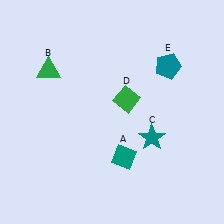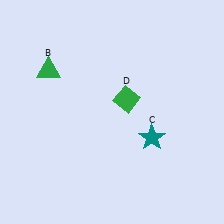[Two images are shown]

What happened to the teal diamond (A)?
The teal diamond (A) was removed in Image 2. It was in the bottom-right area of Image 1.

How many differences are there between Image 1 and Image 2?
There are 2 differences between the two images.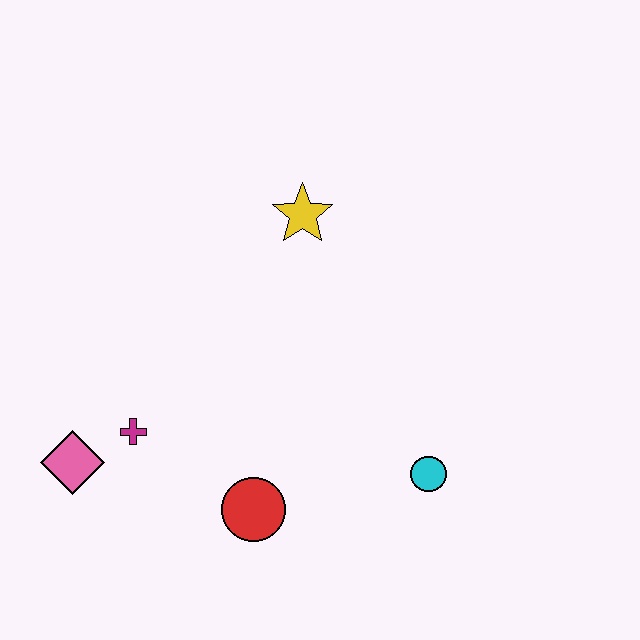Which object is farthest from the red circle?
The yellow star is farthest from the red circle.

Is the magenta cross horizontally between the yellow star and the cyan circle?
No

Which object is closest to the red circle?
The magenta cross is closest to the red circle.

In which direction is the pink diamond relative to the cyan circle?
The pink diamond is to the left of the cyan circle.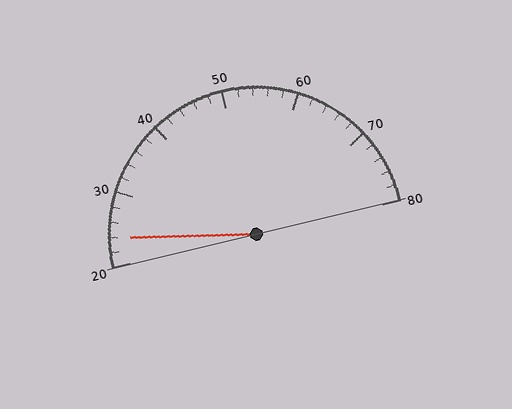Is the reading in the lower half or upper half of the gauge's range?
The reading is in the lower half of the range (20 to 80).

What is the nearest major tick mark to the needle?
The nearest major tick mark is 20.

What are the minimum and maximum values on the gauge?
The gauge ranges from 20 to 80.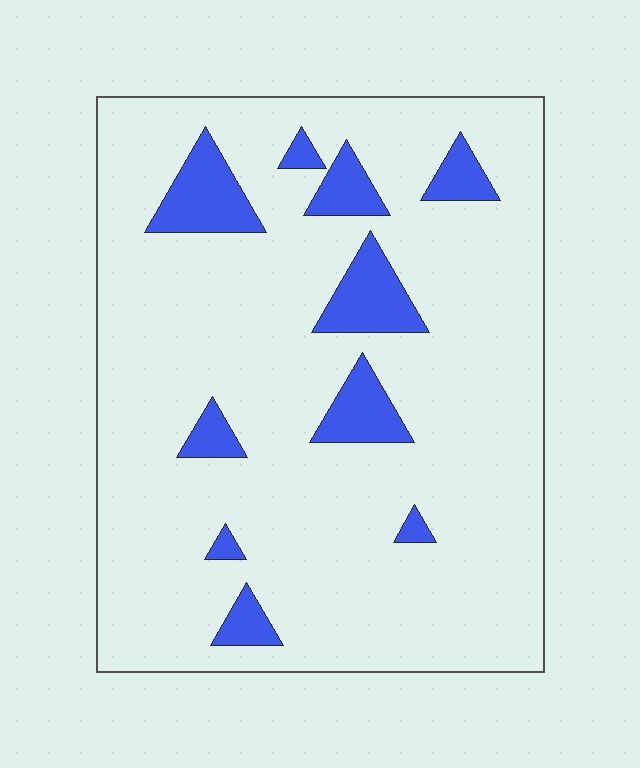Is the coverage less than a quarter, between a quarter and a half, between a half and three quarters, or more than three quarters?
Less than a quarter.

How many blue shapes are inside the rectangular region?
10.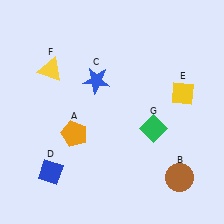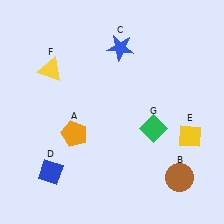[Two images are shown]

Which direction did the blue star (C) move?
The blue star (C) moved up.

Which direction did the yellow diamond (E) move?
The yellow diamond (E) moved down.